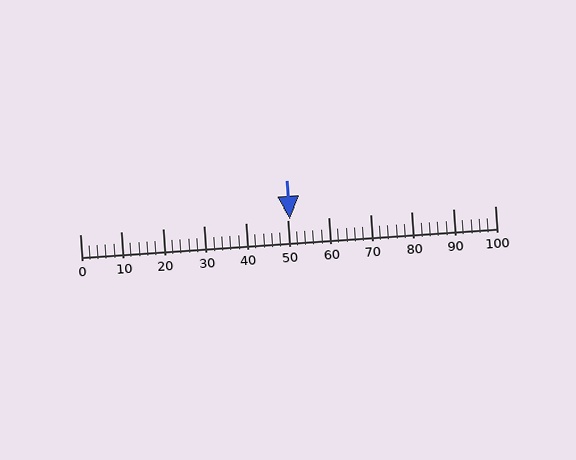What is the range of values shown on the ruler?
The ruler shows values from 0 to 100.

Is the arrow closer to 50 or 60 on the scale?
The arrow is closer to 50.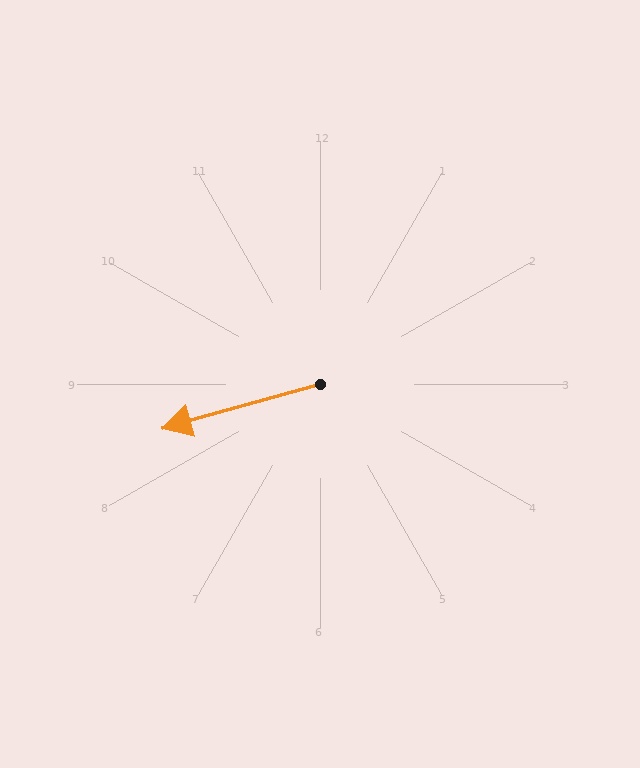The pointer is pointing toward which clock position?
Roughly 8 o'clock.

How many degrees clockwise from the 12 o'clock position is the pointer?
Approximately 254 degrees.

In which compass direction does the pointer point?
West.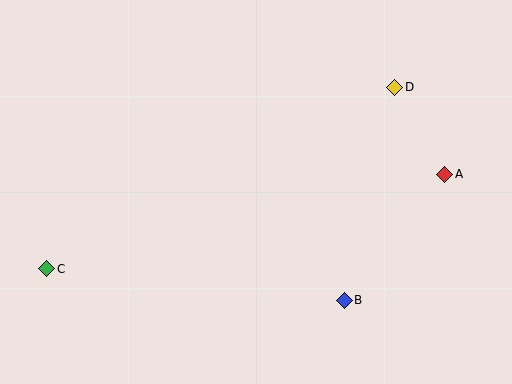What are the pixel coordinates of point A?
Point A is at (445, 174).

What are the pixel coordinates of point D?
Point D is at (395, 87).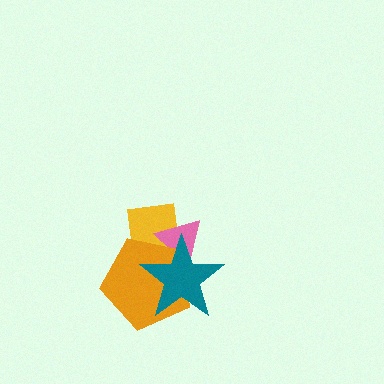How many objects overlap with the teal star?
3 objects overlap with the teal star.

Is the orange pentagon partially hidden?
Yes, it is partially covered by another shape.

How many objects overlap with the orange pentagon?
3 objects overlap with the orange pentagon.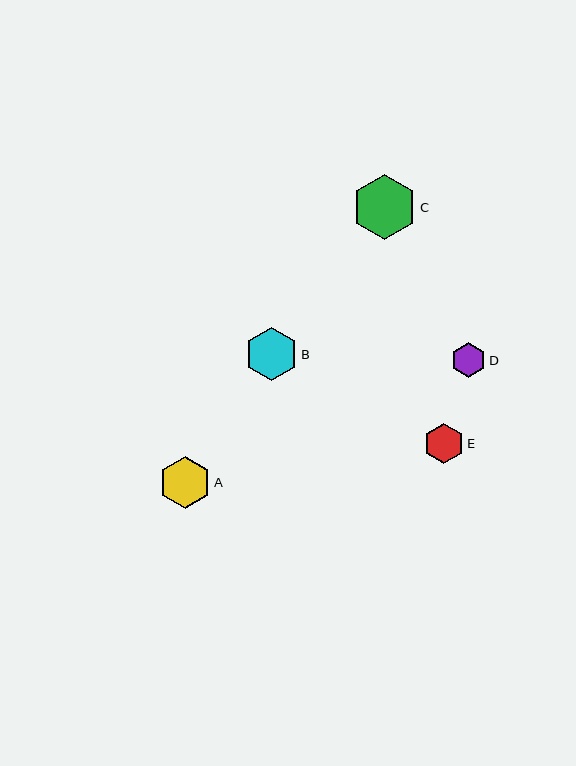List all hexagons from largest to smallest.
From largest to smallest: C, B, A, E, D.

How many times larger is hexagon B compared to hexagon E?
Hexagon B is approximately 1.3 times the size of hexagon E.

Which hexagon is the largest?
Hexagon C is the largest with a size of approximately 65 pixels.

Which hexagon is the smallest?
Hexagon D is the smallest with a size of approximately 34 pixels.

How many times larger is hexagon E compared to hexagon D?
Hexagon E is approximately 1.2 times the size of hexagon D.